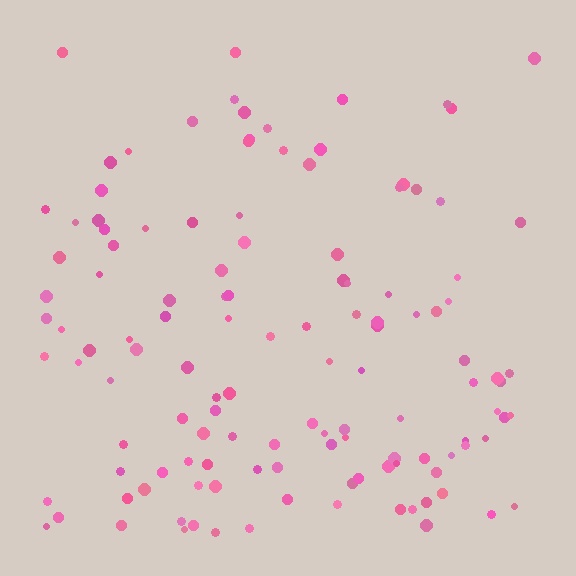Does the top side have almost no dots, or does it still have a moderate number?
Still a moderate number, just noticeably fewer than the bottom.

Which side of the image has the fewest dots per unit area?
The top.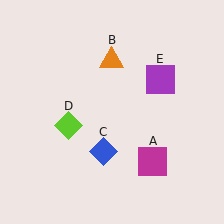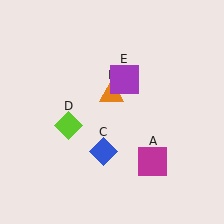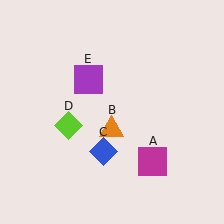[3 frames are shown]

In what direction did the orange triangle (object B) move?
The orange triangle (object B) moved down.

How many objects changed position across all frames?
2 objects changed position: orange triangle (object B), purple square (object E).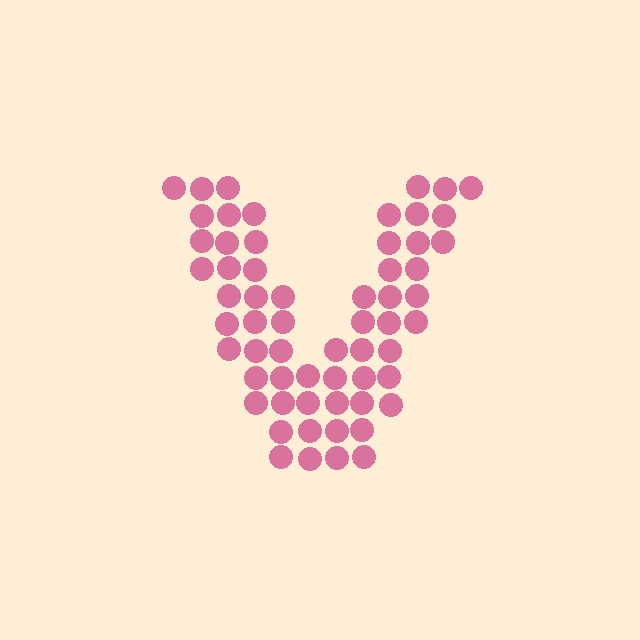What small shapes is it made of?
It is made of small circles.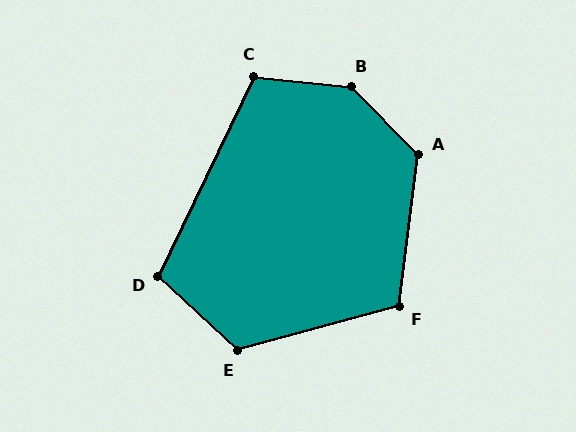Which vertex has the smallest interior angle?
D, at approximately 107 degrees.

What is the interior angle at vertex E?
Approximately 122 degrees (obtuse).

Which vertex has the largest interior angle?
B, at approximately 141 degrees.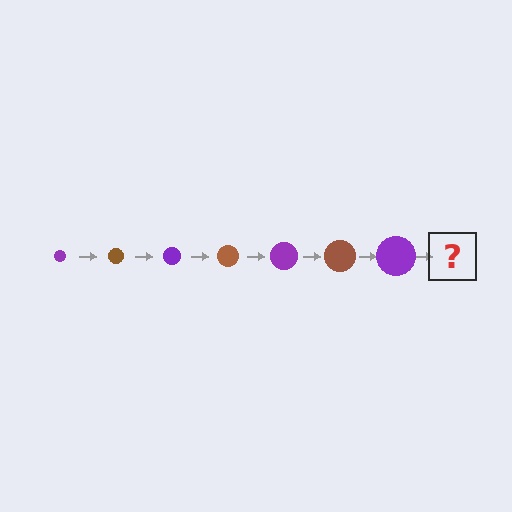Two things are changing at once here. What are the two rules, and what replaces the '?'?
The two rules are that the circle grows larger each step and the color cycles through purple and brown. The '?' should be a brown circle, larger than the previous one.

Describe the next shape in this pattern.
It should be a brown circle, larger than the previous one.